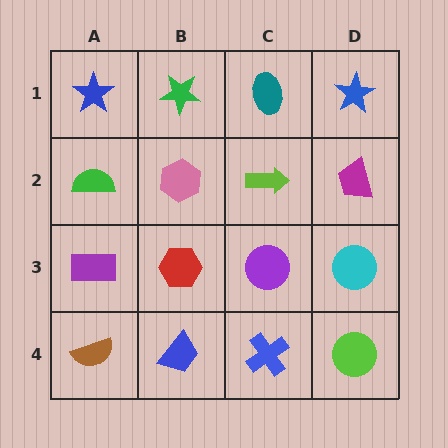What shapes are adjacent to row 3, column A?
A green semicircle (row 2, column A), a brown semicircle (row 4, column A), a red hexagon (row 3, column B).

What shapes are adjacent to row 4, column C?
A purple circle (row 3, column C), a blue trapezoid (row 4, column B), a lime circle (row 4, column D).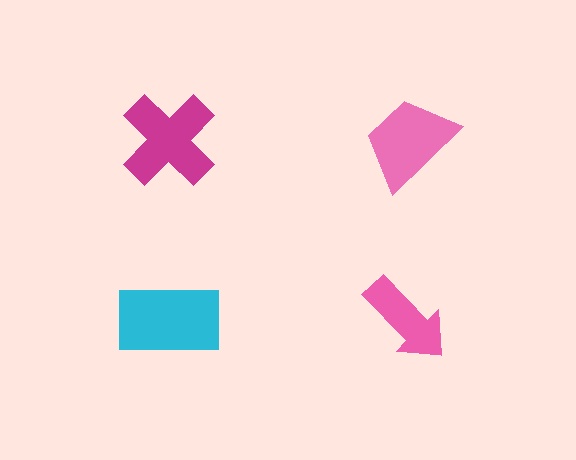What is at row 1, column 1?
A magenta cross.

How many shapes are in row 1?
2 shapes.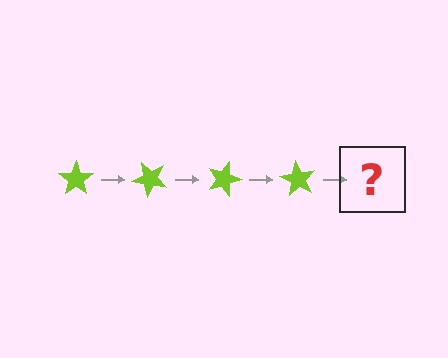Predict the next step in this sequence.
The next step is a lime star rotated 180 degrees.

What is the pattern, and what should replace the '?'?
The pattern is that the star rotates 45 degrees each step. The '?' should be a lime star rotated 180 degrees.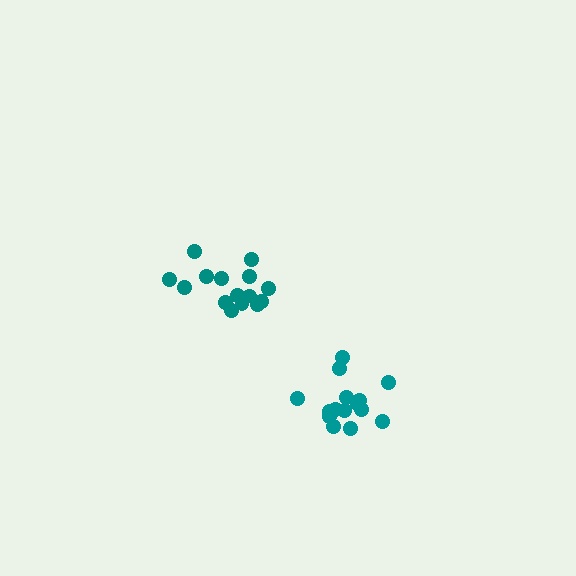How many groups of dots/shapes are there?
There are 2 groups.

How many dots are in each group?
Group 1: 15 dots, Group 2: 15 dots (30 total).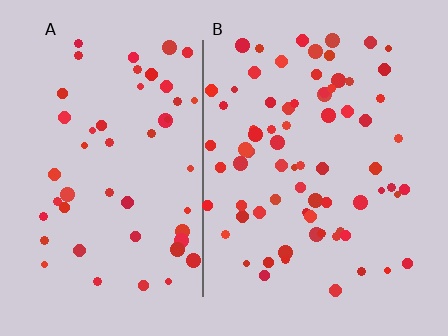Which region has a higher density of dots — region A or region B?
B (the right).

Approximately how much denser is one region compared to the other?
Approximately 1.5× — region B over region A.